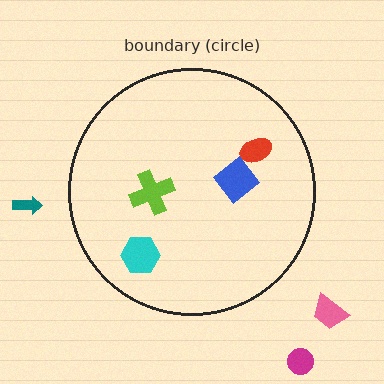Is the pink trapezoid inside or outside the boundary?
Outside.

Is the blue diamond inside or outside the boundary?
Inside.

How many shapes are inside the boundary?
4 inside, 3 outside.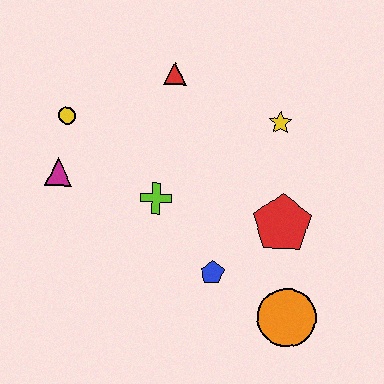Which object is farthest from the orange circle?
The yellow circle is farthest from the orange circle.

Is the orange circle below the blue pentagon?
Yes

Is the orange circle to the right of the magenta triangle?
Yes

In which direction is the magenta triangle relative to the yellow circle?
The magenta triangle is below the yellow circle.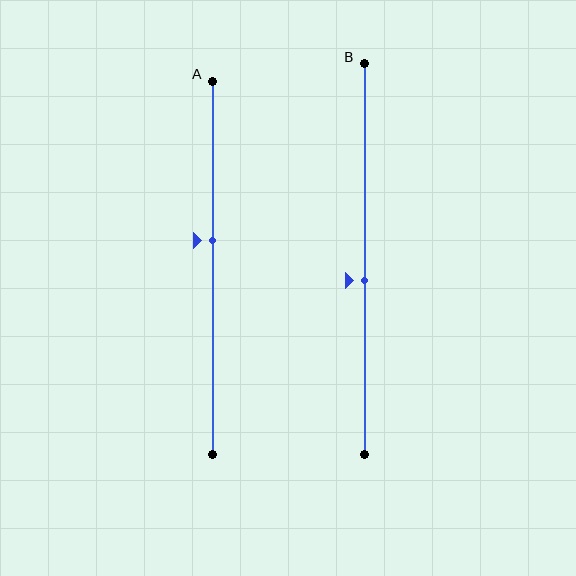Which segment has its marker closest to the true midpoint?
Segment B has its marker closest to the true midpoint.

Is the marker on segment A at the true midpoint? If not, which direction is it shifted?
No, the marker on segment A is shifted upward by about 7% of the segment length.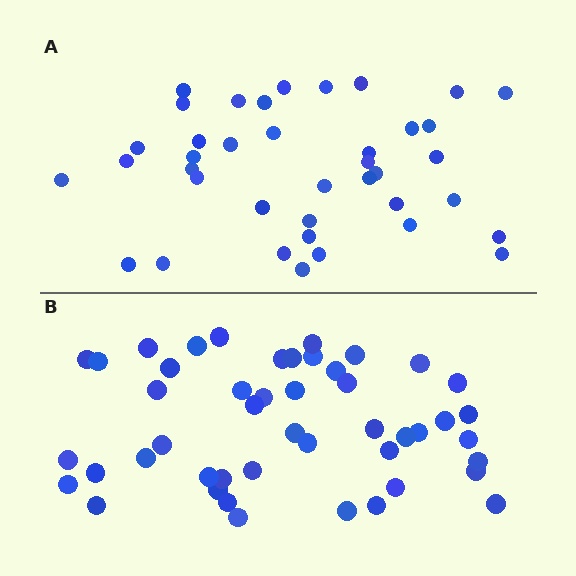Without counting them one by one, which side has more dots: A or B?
Region B (the bottom region) has more dots.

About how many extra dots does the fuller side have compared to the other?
Region B has roughly 8 or so more dots than region A.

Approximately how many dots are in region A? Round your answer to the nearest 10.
About 40 dots. (The exact count is 39, which rounds to 40.)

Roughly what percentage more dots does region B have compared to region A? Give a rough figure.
About 20% more.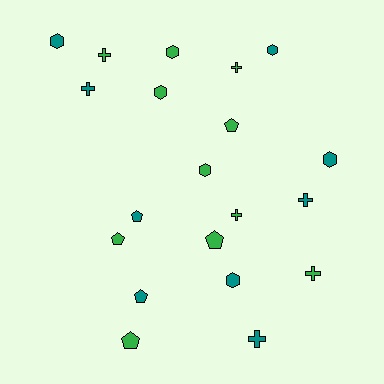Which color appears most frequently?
Green, with 11 objects.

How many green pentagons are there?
There are 4 green pentagons.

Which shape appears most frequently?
Hexagon, with 7 objects.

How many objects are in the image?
There are 20 objects.